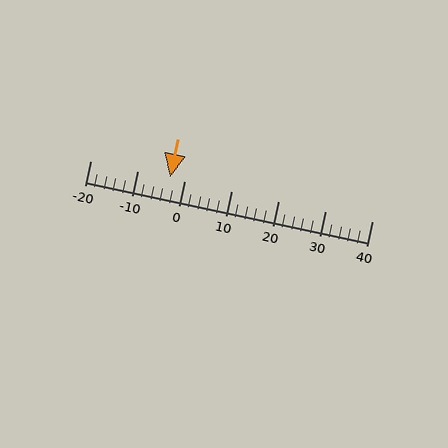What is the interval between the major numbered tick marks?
The major tick marks are spaced 10 units apart.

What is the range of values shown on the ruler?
The ruler shows values from -20 to 40.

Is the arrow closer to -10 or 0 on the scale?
The arrow is closer to 0.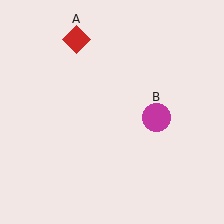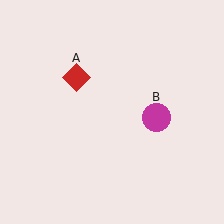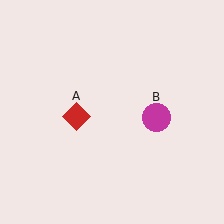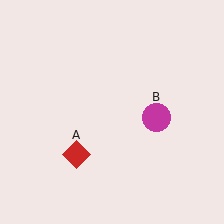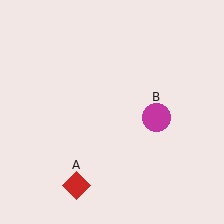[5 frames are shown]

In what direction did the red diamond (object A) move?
The red diamond (object A) moved down.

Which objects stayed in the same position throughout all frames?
Magenta circle (object B) remained stationary.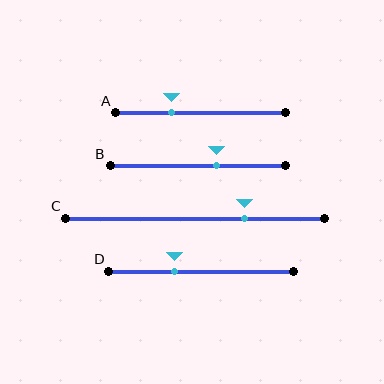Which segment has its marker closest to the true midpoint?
Segment B has its marker closest to the true midpoint.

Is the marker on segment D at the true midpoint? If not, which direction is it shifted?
No, the marker on segment D is shifted to the left by about 15% of the segment length.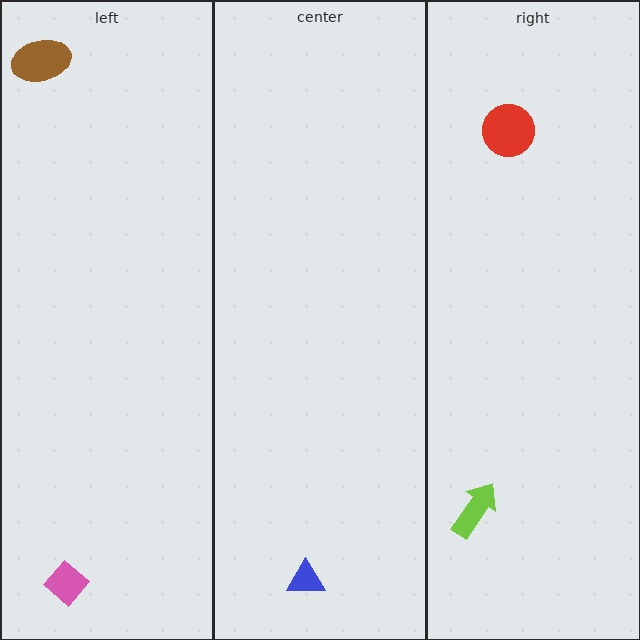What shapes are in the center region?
The blue triangle.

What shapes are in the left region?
The pink diamond, the brown ellipse.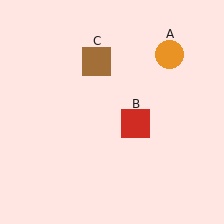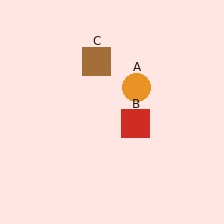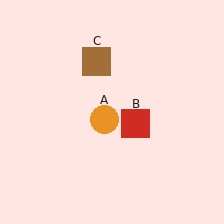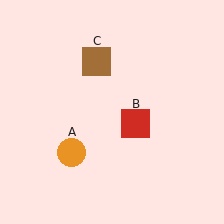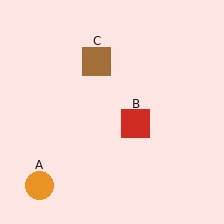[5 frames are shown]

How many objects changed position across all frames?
1 object changed position: orange circle (object A).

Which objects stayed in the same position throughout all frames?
Red square (object B) and brown square (object C) remained stationary.